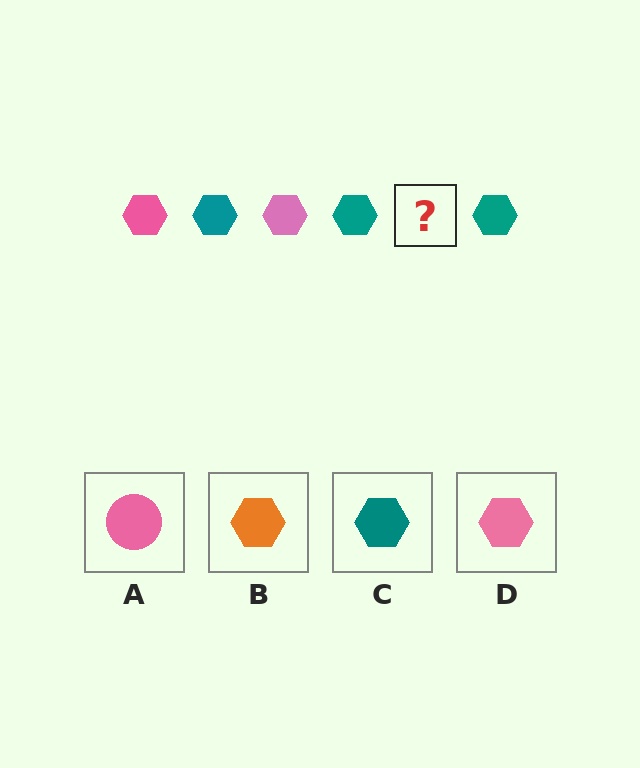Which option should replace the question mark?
Option D.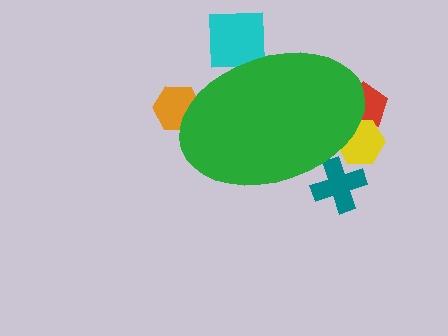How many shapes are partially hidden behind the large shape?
5 shapes are partially hidden.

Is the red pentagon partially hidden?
Yes, the red pentagon is partially hidden behind the green ellipse.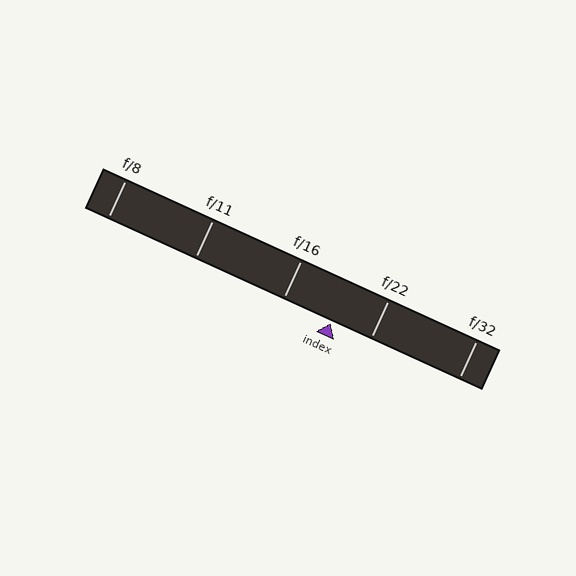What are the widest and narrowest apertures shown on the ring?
The widest aperture shown is f/8 and the narrowest is f/32.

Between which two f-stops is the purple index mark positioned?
The index mark is between f/16 and f/22.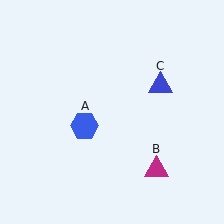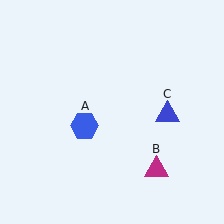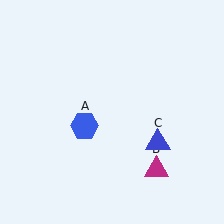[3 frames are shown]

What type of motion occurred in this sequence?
The blue triangle (object C) rotated clockwise around the center of the scene.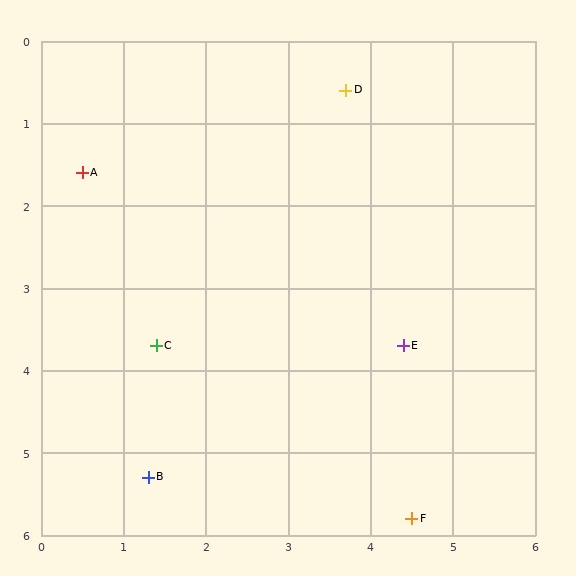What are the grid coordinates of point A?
Point A is at approximately (0.5, 1.6).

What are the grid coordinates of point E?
Point E is at approximately (4.4, 3.7).